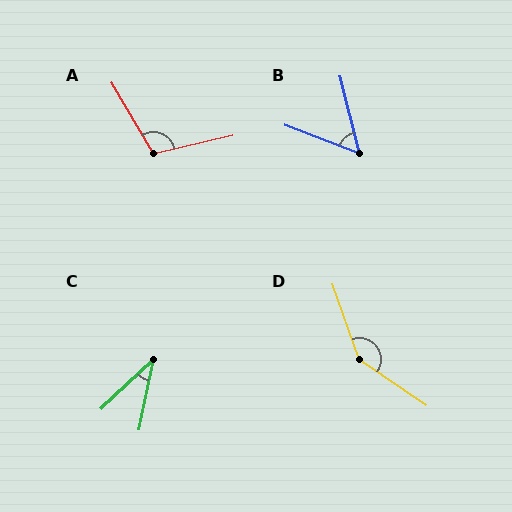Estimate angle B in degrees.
Approximately 55 degrees.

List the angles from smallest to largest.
C (35°), B (55°), A (107°), D (144°).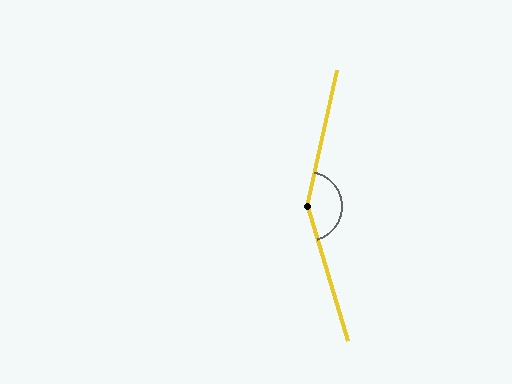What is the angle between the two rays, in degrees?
Approximately 151 degrees.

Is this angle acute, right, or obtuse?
It is obtuse.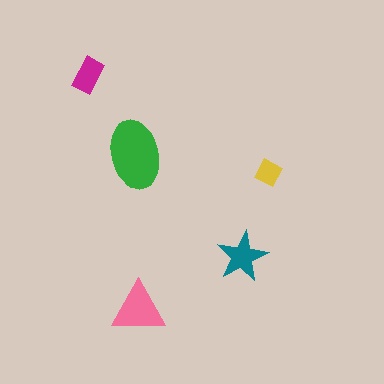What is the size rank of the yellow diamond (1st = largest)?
5th.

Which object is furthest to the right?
The yellow diamond is rightmost.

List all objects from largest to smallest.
The green ellipse, the pink triangle, the teal star, the magenta rectangle, the yellow diamond.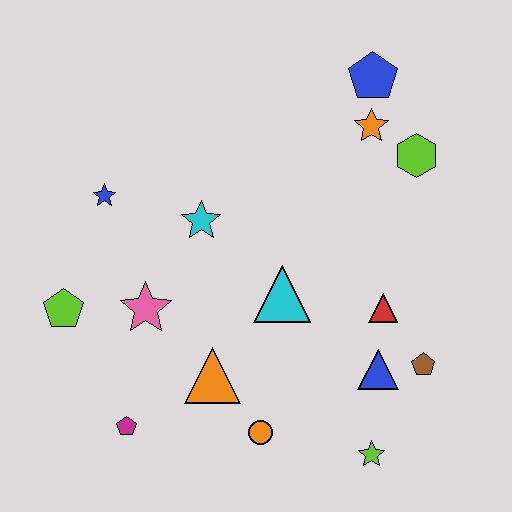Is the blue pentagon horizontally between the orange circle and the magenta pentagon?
No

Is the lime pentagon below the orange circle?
No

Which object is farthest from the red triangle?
The lime pentagon is farthest from the red triangle.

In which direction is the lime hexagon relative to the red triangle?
The lime hexagon is above the red triangle.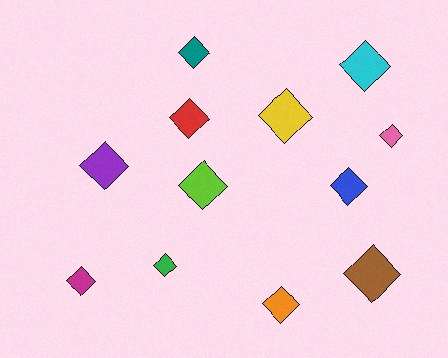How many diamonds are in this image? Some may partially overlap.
There are 12 diamonds.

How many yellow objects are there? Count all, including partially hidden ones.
There is 1 yellow object.